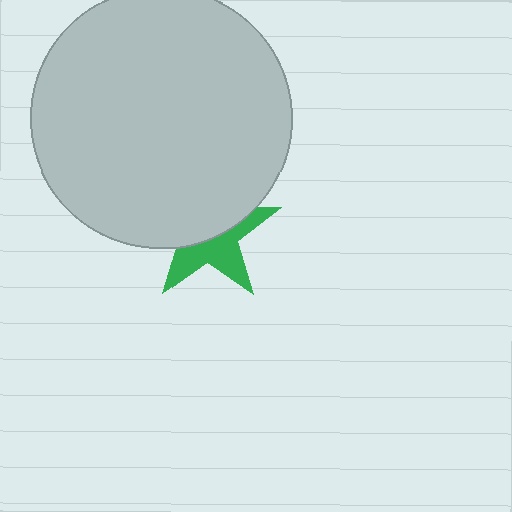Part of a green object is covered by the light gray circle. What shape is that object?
It is a star.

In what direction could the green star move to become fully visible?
The green star could move down. That would shift it out from behind the light gray circle entirely.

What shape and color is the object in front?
The object in front is a light gray circle.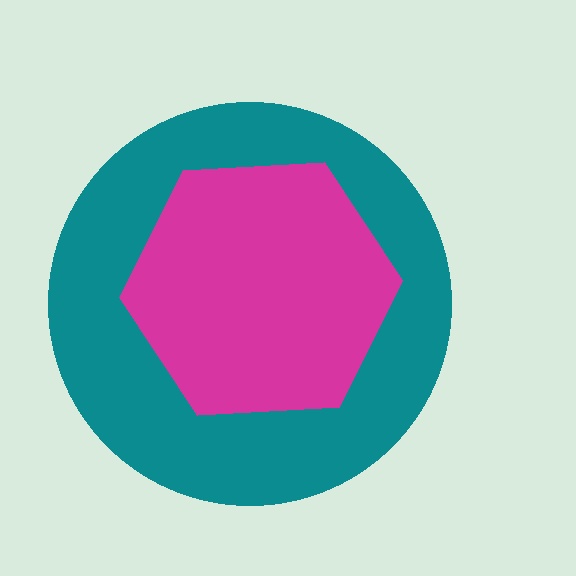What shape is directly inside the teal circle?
The magenta hexagon.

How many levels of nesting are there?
2.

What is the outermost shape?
The teal circle.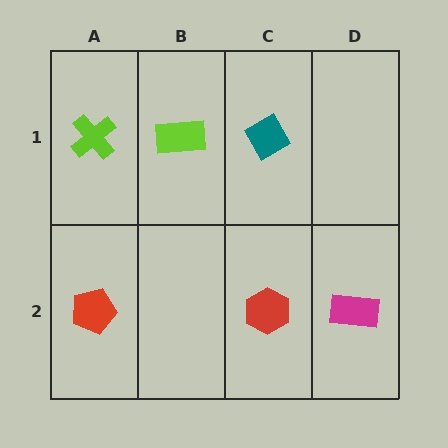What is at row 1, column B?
A lime rectangle.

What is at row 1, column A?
A lime cross.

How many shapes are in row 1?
3 shapes.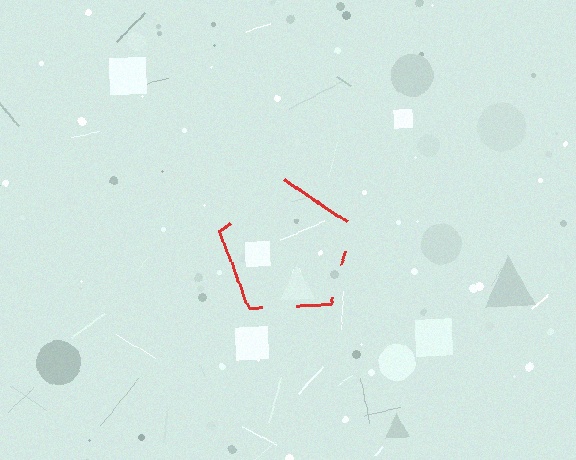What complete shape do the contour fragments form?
The contour fragments form a pentagon.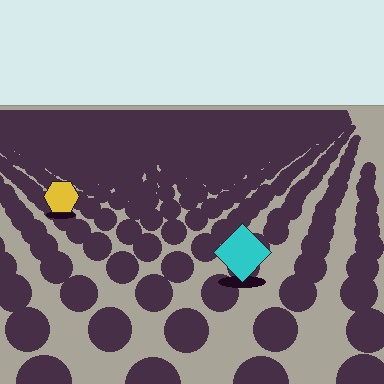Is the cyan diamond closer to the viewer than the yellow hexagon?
Yes. The cyan diamond is closer — you can tell from the texture gradient: the ground texture is coarser near it.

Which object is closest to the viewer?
The cyan diamond is closest. The texture marks near it are larger and more spread out.